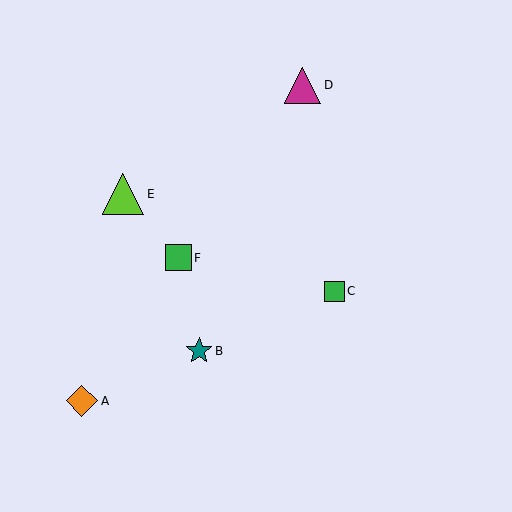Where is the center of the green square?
The center of the green square is at (334, 291).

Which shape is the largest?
The lime triangle (labeled E) is the largest.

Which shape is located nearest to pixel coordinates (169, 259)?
The green square (labeled F) at (178, 258) is nearest to that location.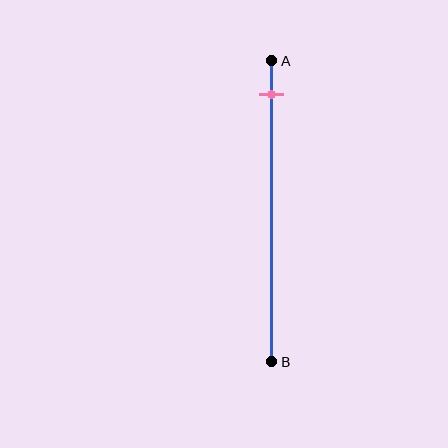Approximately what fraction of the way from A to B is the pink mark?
The pink mark is approximately 10% of the way from A to B.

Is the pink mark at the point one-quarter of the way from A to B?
No, the mark is at about 10% from A, not at the 25% one-quarter point.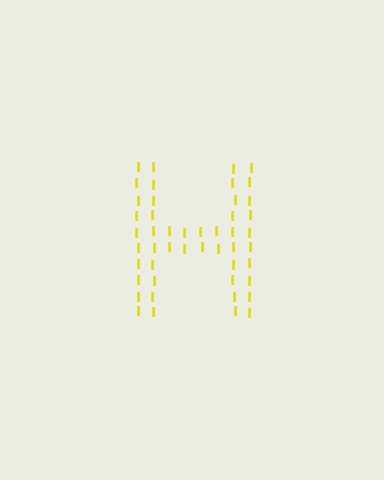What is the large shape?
The large shape is the letter H.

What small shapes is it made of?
It is made of small letter I's.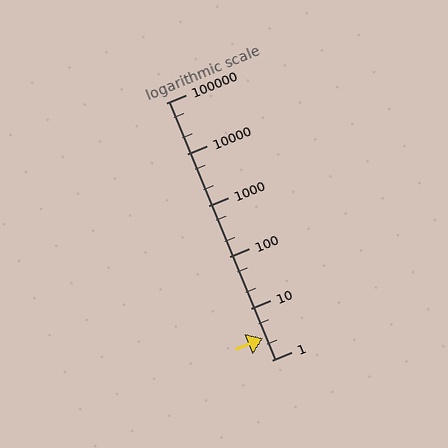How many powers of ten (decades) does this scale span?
The scale spans 5 decades, from 1 to 100000.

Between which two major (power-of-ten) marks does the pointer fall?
The pointer is between 1 and 10.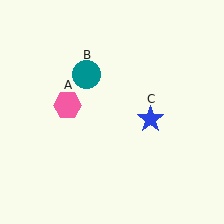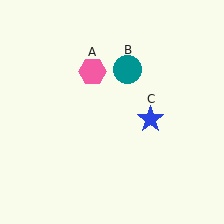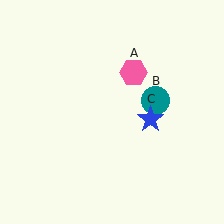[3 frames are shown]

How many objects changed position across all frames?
2 objects changed position: pink hexagon (object A), teal circle (object B).